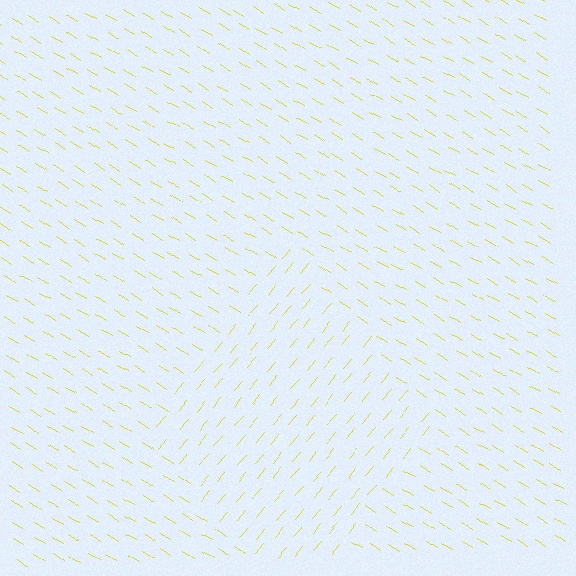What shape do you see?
I see a diamond.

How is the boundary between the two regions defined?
The boundary is defined purely by a change in line orientation (approximately 82 degrees difference). All lines are the same color and thickness.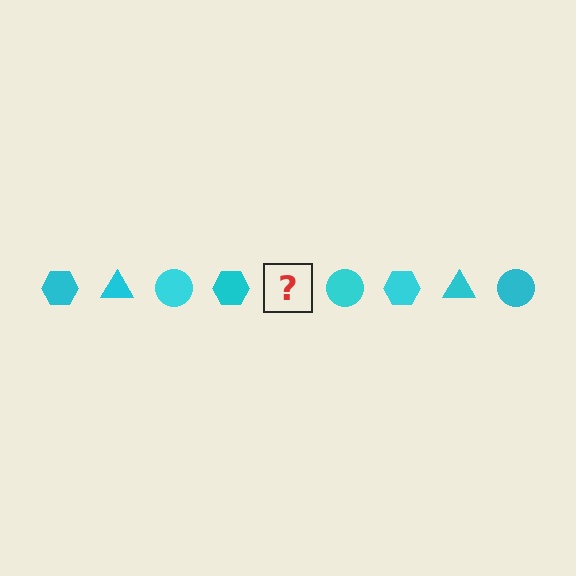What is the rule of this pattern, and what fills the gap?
The rule is that the pattern cycles through hexagon, triangle, circle shapes in cyan. The gap should be filled with a cyan triangle.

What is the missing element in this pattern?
The missing element is a cyan triangle.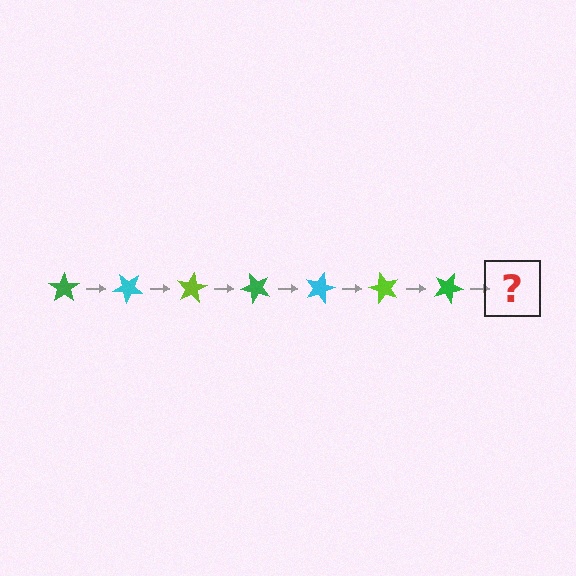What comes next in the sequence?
The next element should be a cyan star, rotated 280 degrees from the start.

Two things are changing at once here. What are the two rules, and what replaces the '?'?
The two rules are that it rotates 40 degrees each step and the color cycles through green, cyan, and lime. The '?' should be a cyan star, rotated 280 degrees from the start.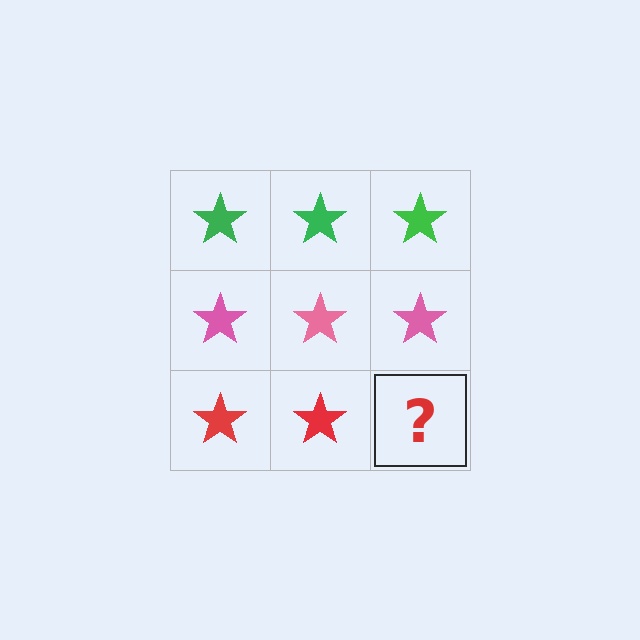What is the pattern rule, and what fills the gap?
The rule is that each row has a consistent color. The gap should be filled with a red star.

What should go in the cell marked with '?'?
The missing cell should contain a red star.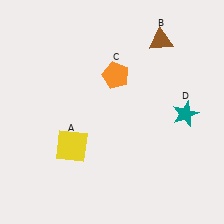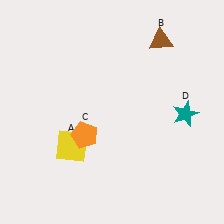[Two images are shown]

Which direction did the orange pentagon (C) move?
The orange pentagon (C) moved down.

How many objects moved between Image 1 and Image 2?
1 object moved between the two images.